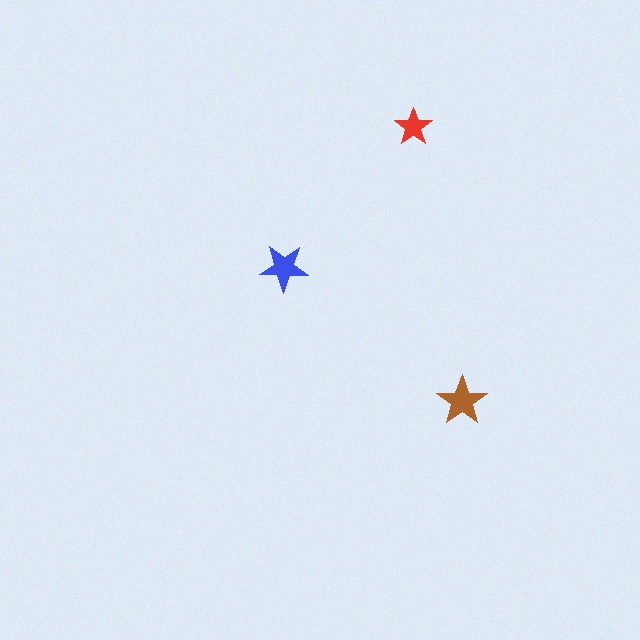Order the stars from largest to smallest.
the brown one, the blue one, the red one.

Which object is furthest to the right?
The brown star is rightmost.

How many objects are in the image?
There are 3 objects in the image.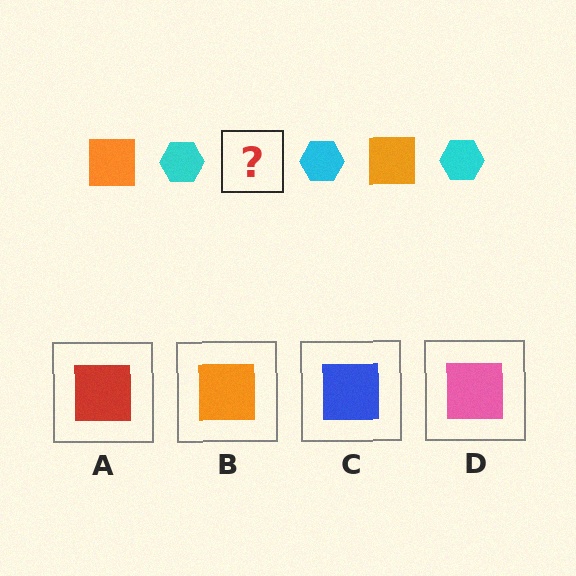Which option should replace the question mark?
Option B.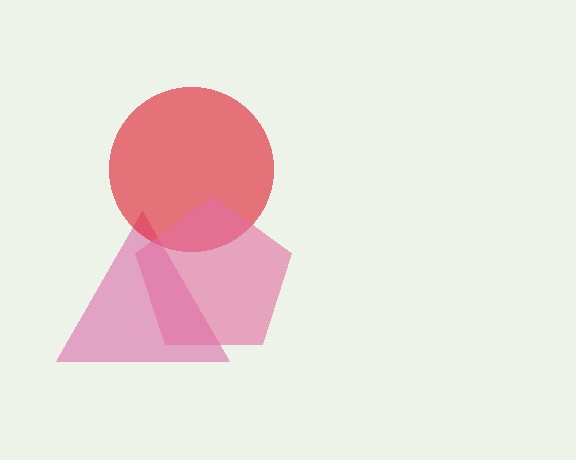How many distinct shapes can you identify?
There are 3 distinct shapes: a magenta triangle, a red circle, a pink pentagon.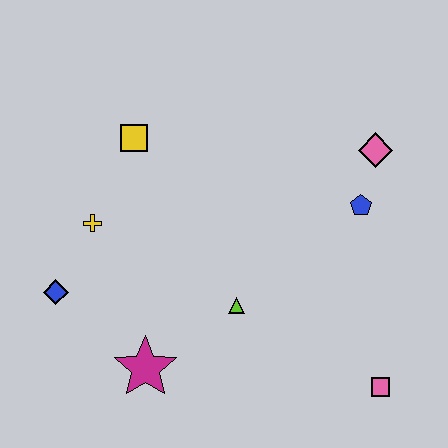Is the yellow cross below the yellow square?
Yes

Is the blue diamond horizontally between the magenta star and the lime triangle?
No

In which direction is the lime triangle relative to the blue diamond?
The lime triangle is to the right of the blue diamond.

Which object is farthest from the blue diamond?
The pink diamond is farthest from the blue diamond.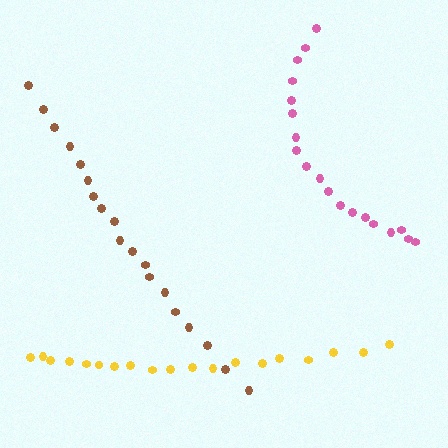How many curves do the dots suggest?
There are 3 distinct paths.